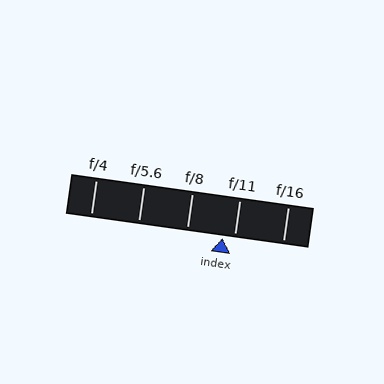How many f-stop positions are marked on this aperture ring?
There are 5 f-stop positions marked.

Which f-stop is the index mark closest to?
The index mark is closest to f/11.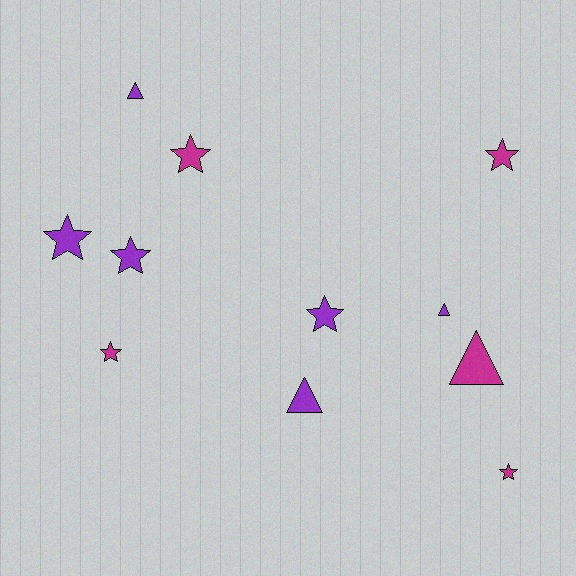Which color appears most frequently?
Purple, with 6 objects.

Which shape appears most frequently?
Star, with 7 objects.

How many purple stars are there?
There are 3 purple stars.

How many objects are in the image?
There are 11 objects.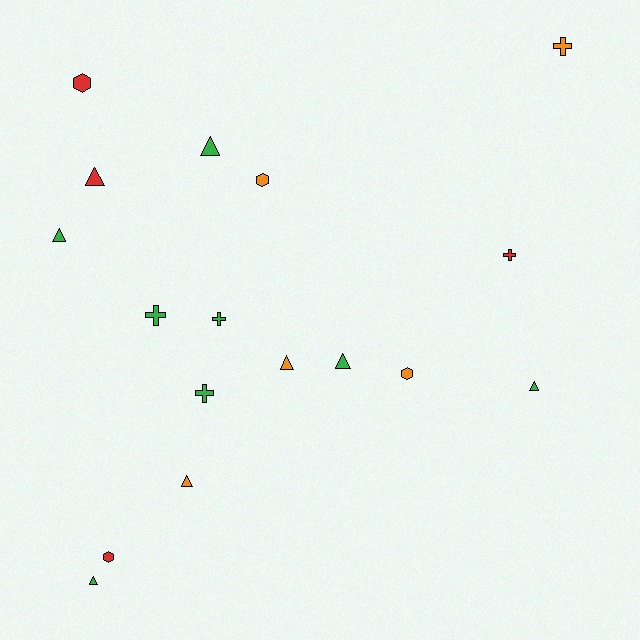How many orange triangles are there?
There are 2 orange triangles.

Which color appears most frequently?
Green, with 8 objects.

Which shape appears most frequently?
Triangle, with 8 objects.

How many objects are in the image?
There are 17 objects.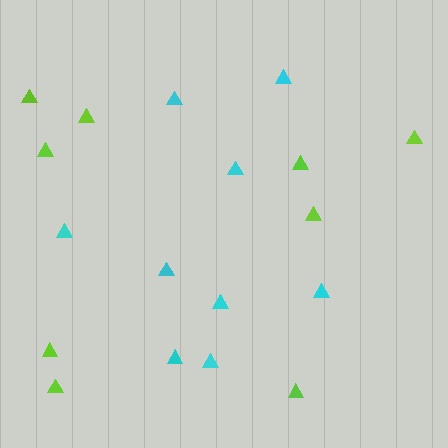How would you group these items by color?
There are 2 groups: one group of cyan triangles (9) and one group of lime triangles (9).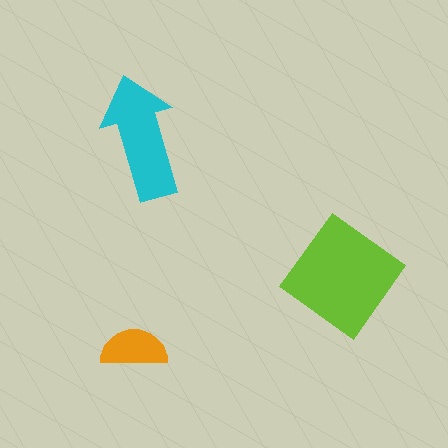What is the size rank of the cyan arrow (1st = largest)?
2nd.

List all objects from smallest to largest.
The orange semicircle, the cyan arrow, the lime diamond.